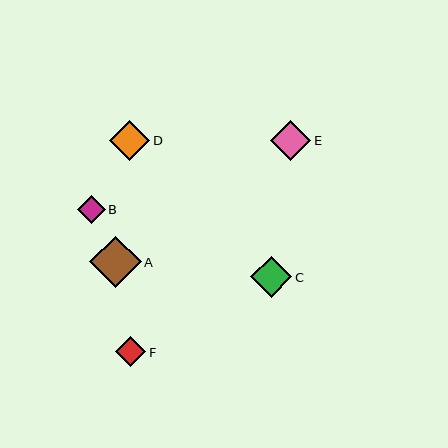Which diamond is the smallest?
Diamond B is the smallest with a size of approximately 28 pixels.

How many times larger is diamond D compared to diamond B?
Diamond D is approximately 1.4 times the size of diamond B.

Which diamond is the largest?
Diamond A is the largest with a size of approximately 51 pixels.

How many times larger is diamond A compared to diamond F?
Diamond A is approximately 1.7 times the size of diamond F.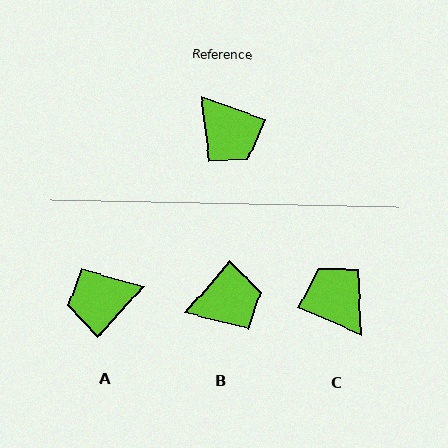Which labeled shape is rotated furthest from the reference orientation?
C, about 177 degrees away.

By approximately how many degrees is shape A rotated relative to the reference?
Approximately 113 degrees clockwise.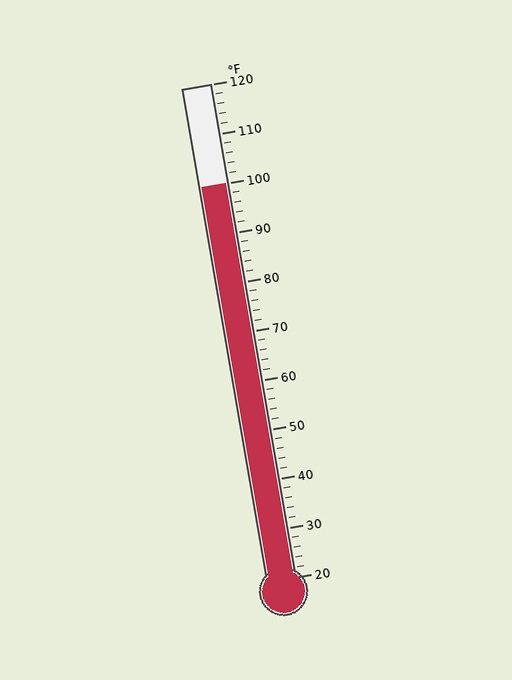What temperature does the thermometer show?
The thermometer shows approximately 100°F.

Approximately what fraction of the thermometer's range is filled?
The thermometer is filled to approximately 80% of its range.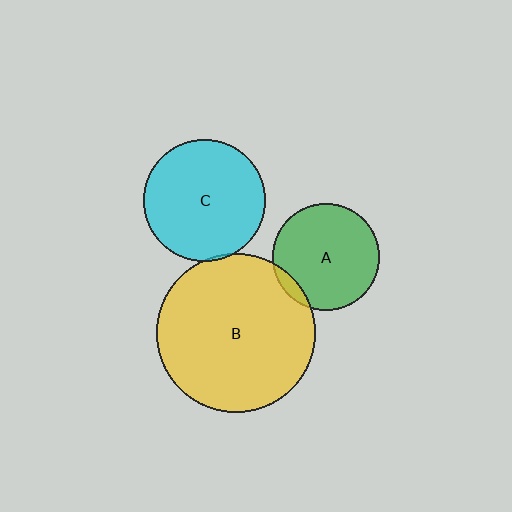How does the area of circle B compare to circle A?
Approximately 2.2 times.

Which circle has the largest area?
Circle B (yellow).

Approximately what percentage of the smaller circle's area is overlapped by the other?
Approximately 5%.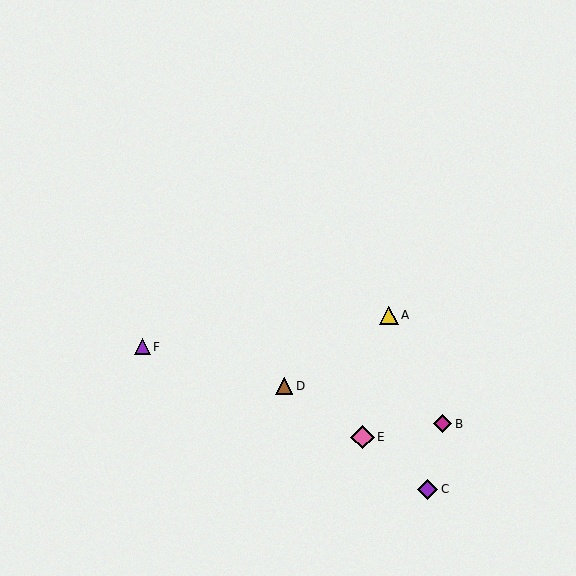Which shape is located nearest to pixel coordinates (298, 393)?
The brown triangle (labeled D) at (284, 386) is nearest to that location.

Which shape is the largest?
The pink diamond (labeled E) is the largest.